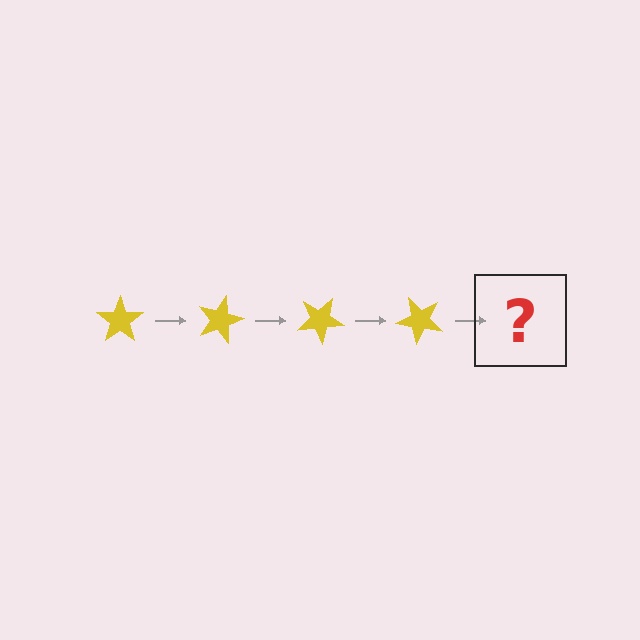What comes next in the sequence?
The next element should be a yellow star rotated 60 degrees.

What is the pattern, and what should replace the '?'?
The pattern is that the star rotates 15 degrees each step. The '?' should be a yellow star rotated 60 degrees.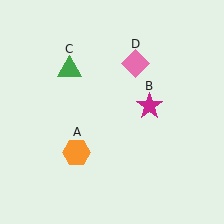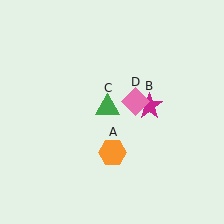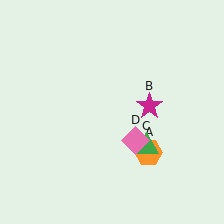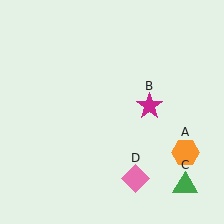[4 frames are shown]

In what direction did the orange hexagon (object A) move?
The orange hexagon (object A) moved right.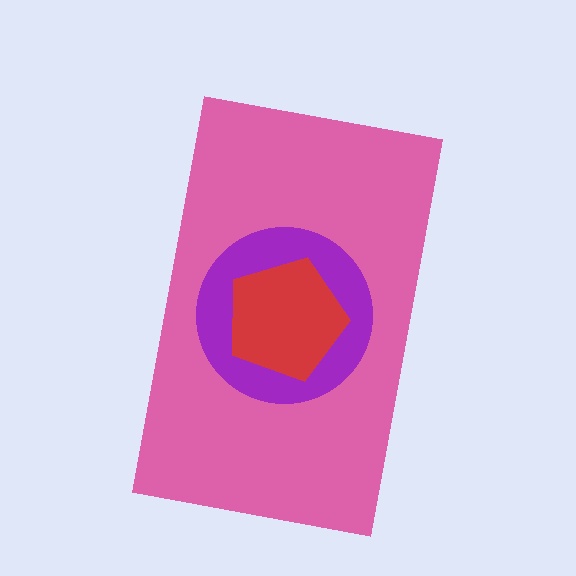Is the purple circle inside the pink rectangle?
Yes.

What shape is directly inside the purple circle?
The red pentagon.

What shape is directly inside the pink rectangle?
The purple circle.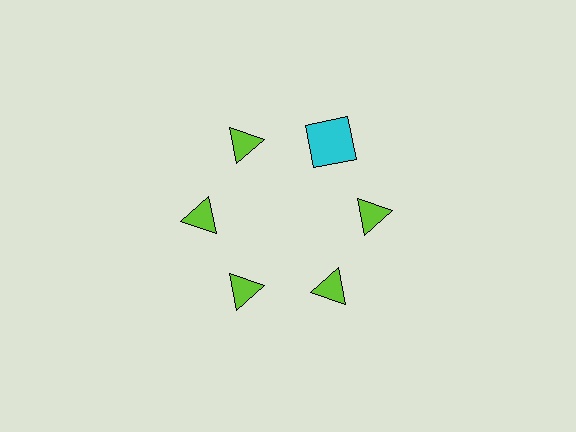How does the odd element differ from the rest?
It differs in both color (cyan instead of lime) and shape (square instead of triangle).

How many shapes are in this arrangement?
There are 6 shapes arranged in a ring pattern.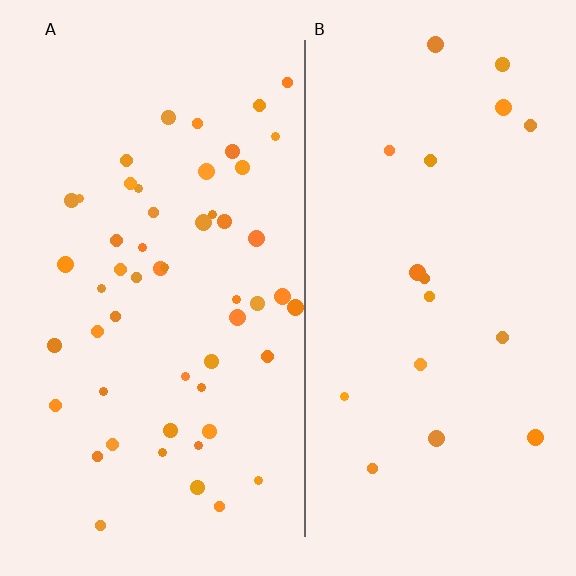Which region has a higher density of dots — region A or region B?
A (the left).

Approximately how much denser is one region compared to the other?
Approximately 2.9× — region A over region B.